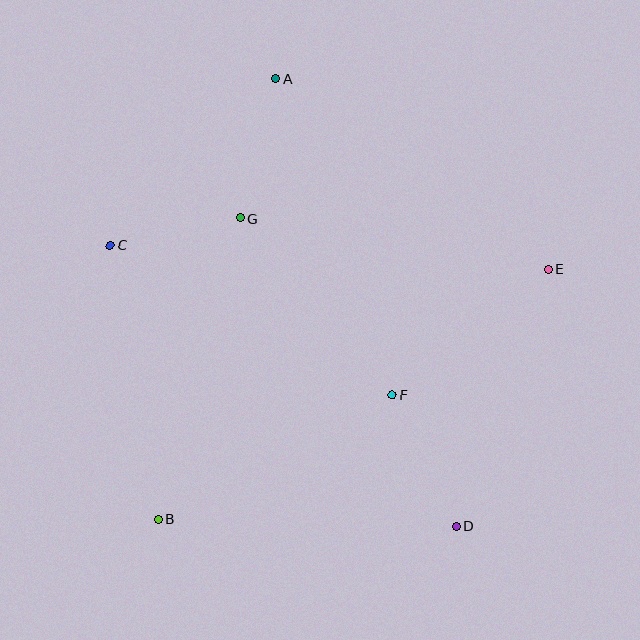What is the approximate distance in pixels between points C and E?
The distance between C and E is approximately 439 pixels.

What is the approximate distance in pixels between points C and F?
The distance between C and F is approximately 320 pixels.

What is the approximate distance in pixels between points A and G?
The distance between A and G is approximately 144 pixels.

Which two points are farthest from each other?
Points A and D are farthest from each other.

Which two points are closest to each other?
Points C and G are closest to each other.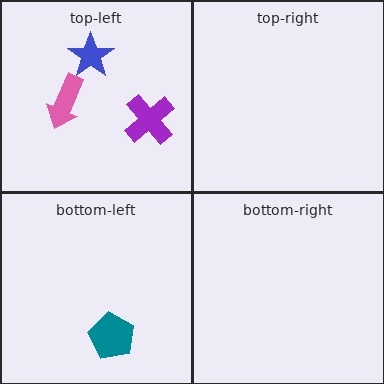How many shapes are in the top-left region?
3.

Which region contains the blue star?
The top-left region.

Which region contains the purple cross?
The top-left region.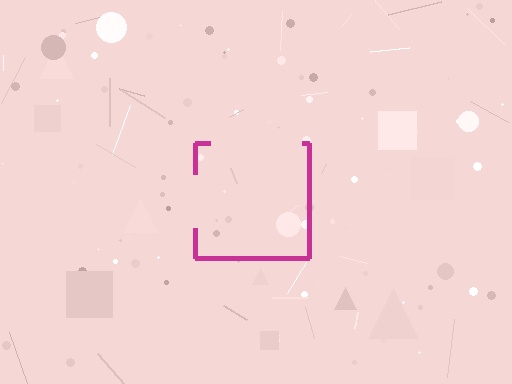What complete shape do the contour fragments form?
The contour fragments form a square.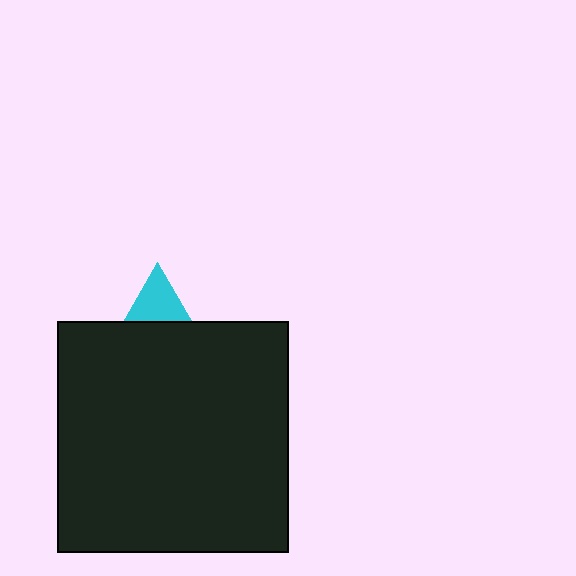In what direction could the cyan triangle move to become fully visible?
The cyan triangle could move up. That would shift it out from behind the black square entirely.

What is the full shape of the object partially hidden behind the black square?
The partially hidden object is a cyan triangle.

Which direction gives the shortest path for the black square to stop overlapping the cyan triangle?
Moving down gives the shortest separation.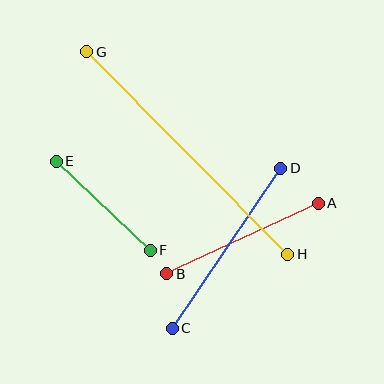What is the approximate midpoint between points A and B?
The midpoint is at approximately (243, 238) pixels.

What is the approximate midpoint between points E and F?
The midpoint is at approximately (103, 206) pixels.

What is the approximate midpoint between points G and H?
The midpoint is at approximately (187, 153) pixels.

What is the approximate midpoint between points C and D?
The midpoint is at approximately (226, 248) pixels.